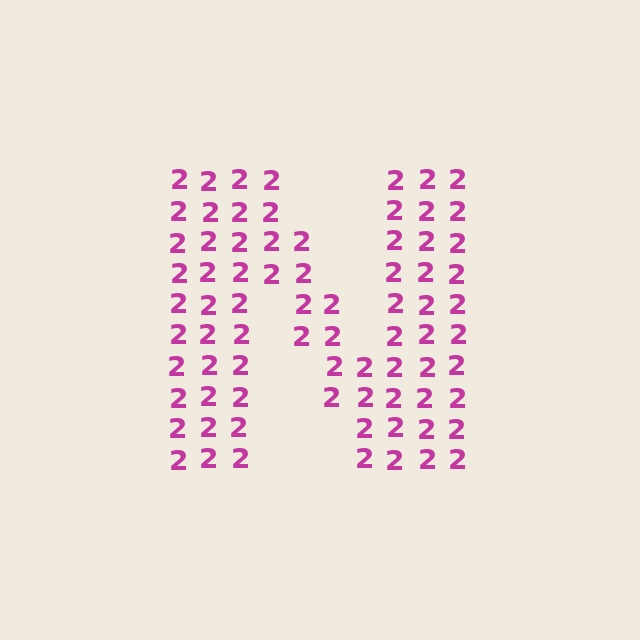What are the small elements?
The small elements are digit 2's.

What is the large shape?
The large shape is the letter N.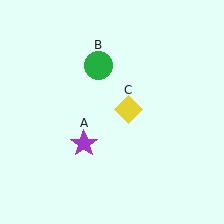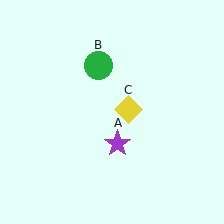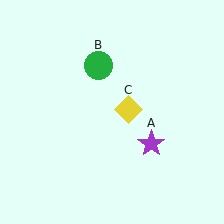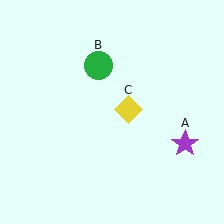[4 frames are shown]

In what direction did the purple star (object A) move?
The purple star (object A) moved right.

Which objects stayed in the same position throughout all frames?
Green circle (object B) and yellow diamond (object C) remained stationary.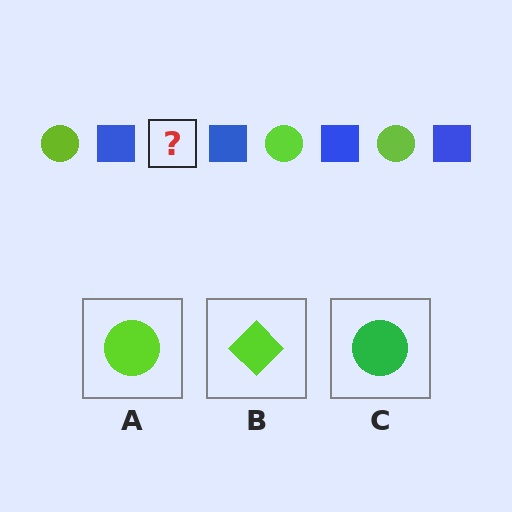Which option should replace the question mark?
Option A.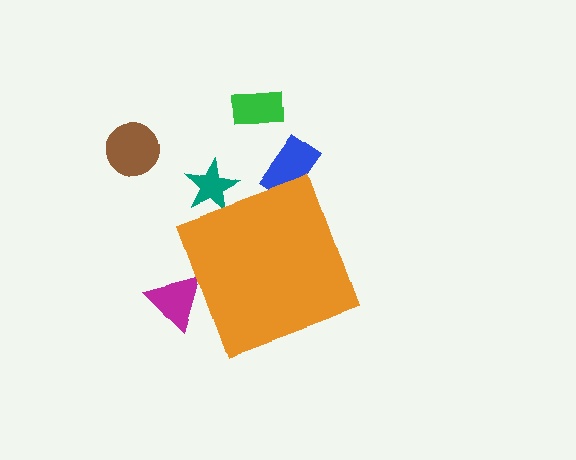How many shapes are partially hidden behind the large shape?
3 shapes are partially hidden.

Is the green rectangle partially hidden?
No, the green rectangle is fully visible.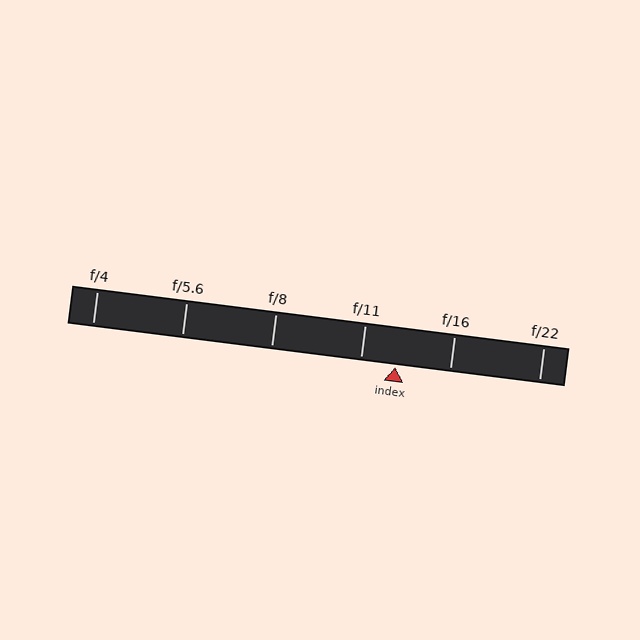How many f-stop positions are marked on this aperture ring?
There are 6 f-stop positions marked.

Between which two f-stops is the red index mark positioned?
The index mark is between f/11 and f/16.